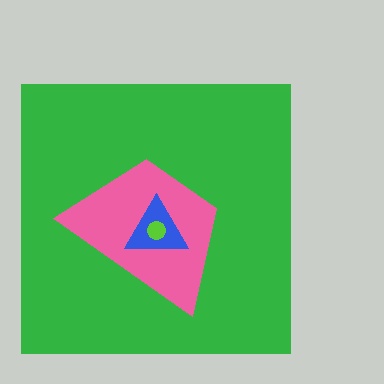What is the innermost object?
The lime circle.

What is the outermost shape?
The green square.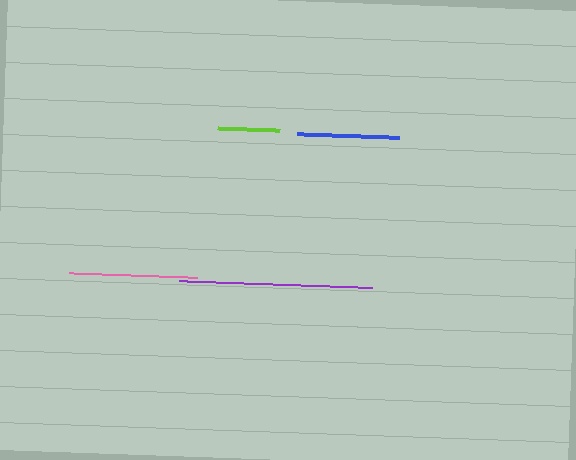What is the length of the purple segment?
The purple segment is approximately 193 pixels long.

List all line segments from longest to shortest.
From longest to shortest: purple, pink, blue, lime.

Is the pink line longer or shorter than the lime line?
The pink line is longer than the lime line.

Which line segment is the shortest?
The lime line is the shortest at approximately 62 pixels.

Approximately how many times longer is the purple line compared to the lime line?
The purple line is approximately 3.1 times the length of the lime line.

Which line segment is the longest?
The purple line is the longest at approximately 193 pixels.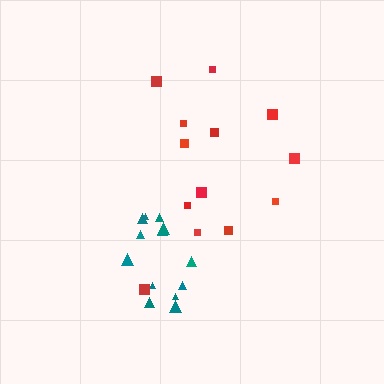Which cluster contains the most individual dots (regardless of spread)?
Teal (14).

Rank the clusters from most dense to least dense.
teal, red.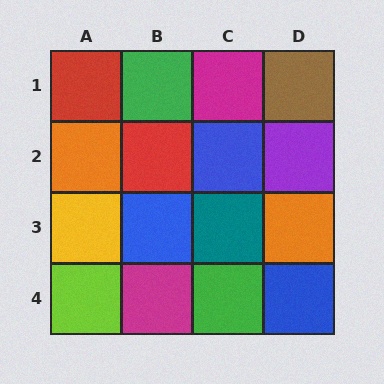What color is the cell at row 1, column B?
Green.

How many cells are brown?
1 cell is brown.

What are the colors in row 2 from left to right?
Orange, red, blue, purple.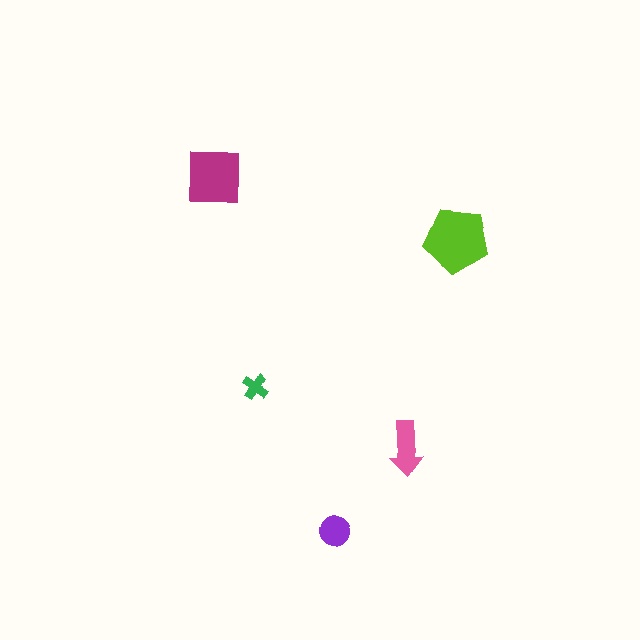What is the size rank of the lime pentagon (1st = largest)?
1st.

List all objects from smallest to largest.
The green cross, the purple circle, the pink arrow, the magenta square, the lime pentagon.